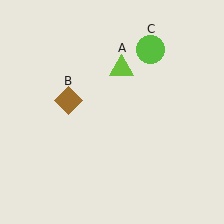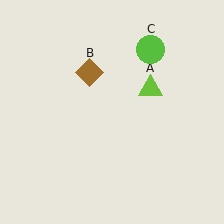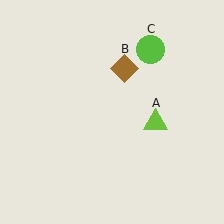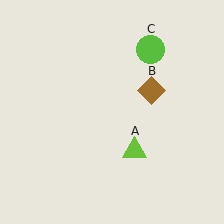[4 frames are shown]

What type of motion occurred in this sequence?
The lime triangle (object A), brown diamond (object B) rotated clockwise around the center of the scene.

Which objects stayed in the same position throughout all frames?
Lime circle (object C) remained stationary.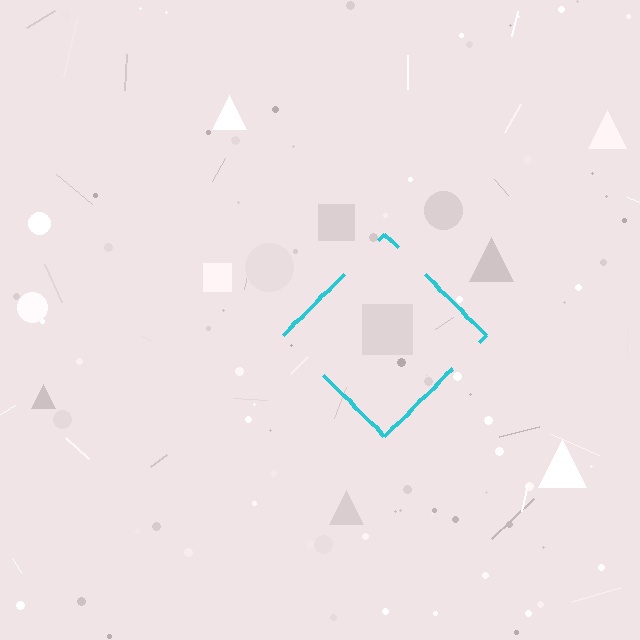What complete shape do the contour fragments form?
The contour fragments form a diamond.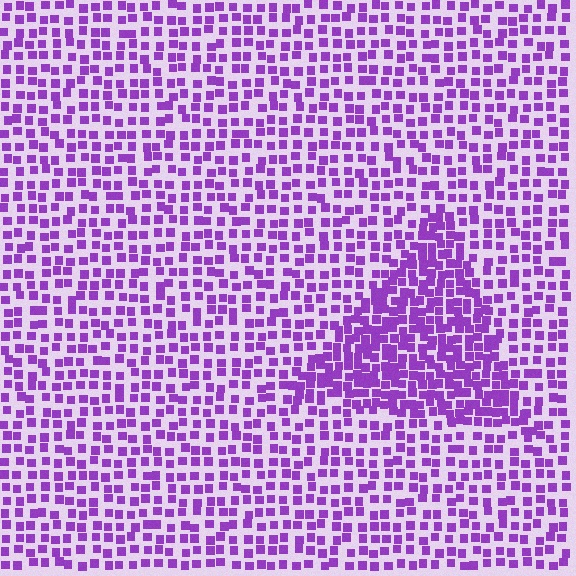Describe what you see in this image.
The image contains small purple elements arranged at two different densities. A triangle-shaped region is visible where the elements are more densely packed than the surrounding area.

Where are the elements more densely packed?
The elements are more densely packed inside the triangle boundary.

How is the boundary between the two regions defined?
The boundary is defined by a change in element density (approximately 1.9x ratio). All elements are the same color, size, and shape.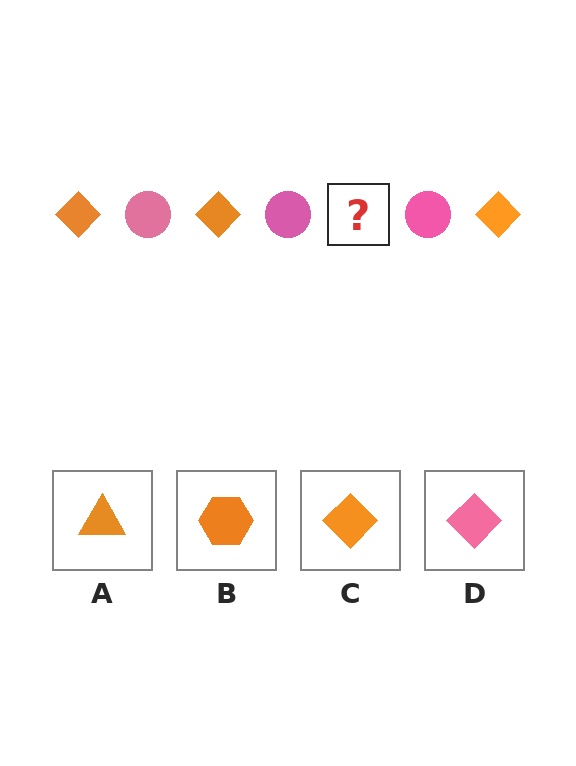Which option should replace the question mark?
Option C.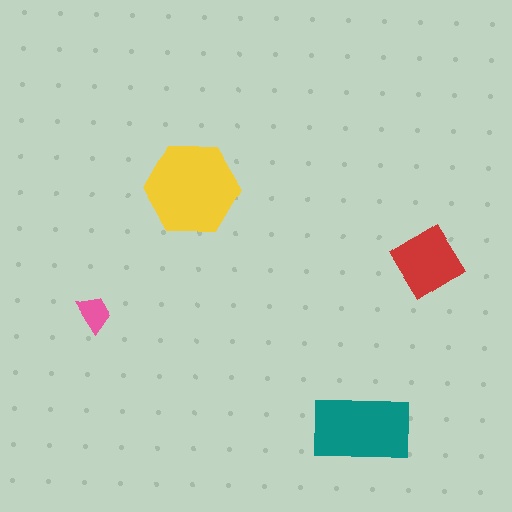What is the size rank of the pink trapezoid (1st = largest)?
4th.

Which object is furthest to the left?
The pink trapezoid is leftmost.